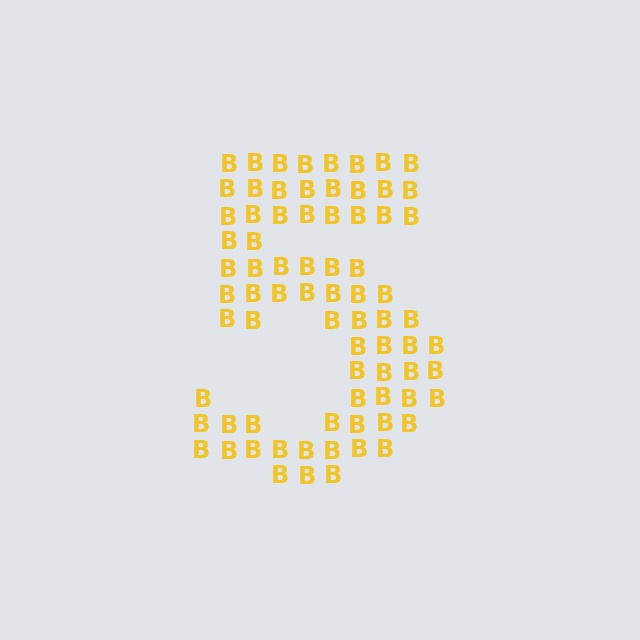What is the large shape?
The large shape is the digit 5.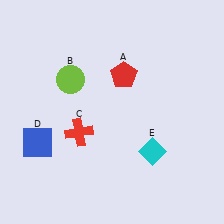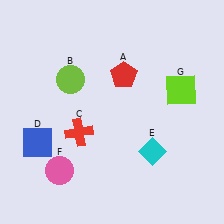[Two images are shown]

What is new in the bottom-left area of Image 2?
A pink circle (F) was added in the bottom-left area of Image 2.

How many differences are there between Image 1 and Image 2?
There are 2 differences between the two images.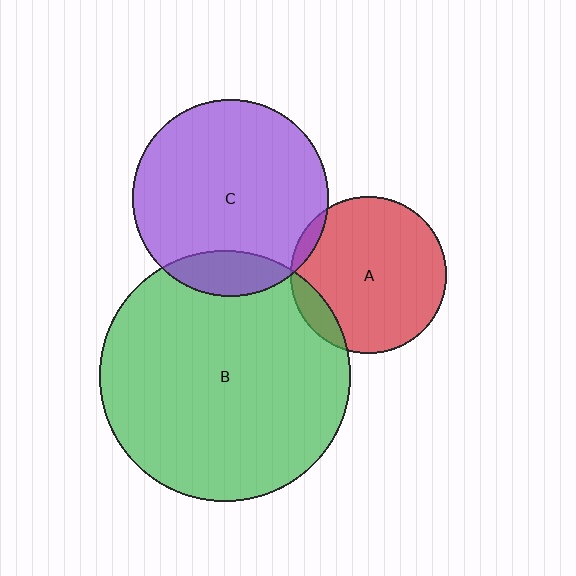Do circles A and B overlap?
Yes.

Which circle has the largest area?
Circle B (green).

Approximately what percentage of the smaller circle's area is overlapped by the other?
Approximately 10%.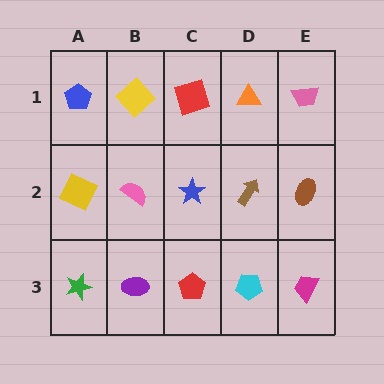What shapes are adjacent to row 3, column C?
A blue star (row 2, column C), a purple ellipse (row 3, column B), a cyan pentagon (row 3, column D).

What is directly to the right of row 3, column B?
A red pentagon.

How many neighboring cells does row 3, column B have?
3.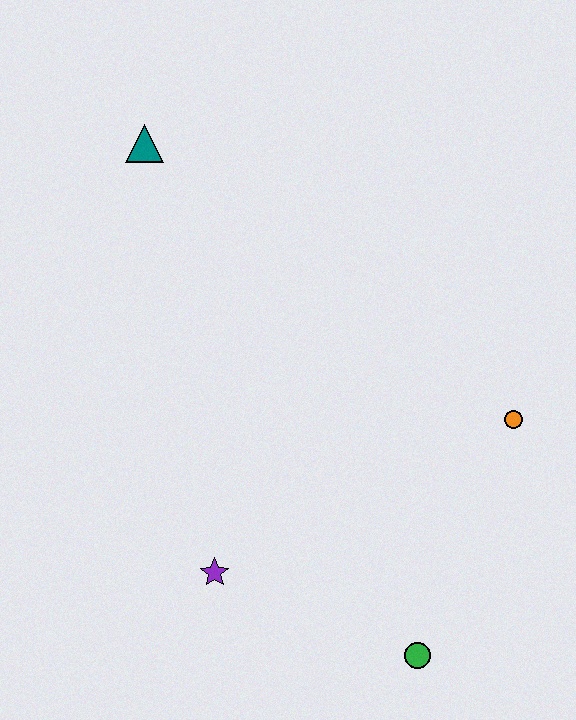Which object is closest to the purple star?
The green circle is closest to the purple star.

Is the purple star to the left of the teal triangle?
No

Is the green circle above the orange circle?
No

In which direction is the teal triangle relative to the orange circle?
The teal triangle is to the left of the orange circle.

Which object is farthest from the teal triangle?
The green circle is farthest from the teal triangle.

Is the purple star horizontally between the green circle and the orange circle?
No